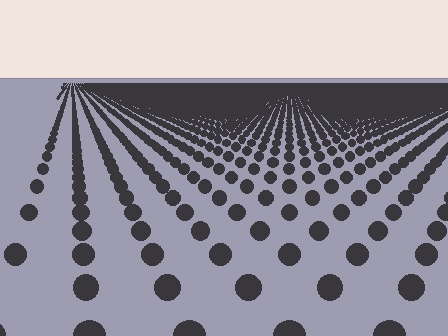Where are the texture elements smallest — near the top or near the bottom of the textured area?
Near the top.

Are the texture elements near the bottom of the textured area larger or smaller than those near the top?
Larger. Near the bottom, elements are closer to the viewer and appear at a bigger on-screen size.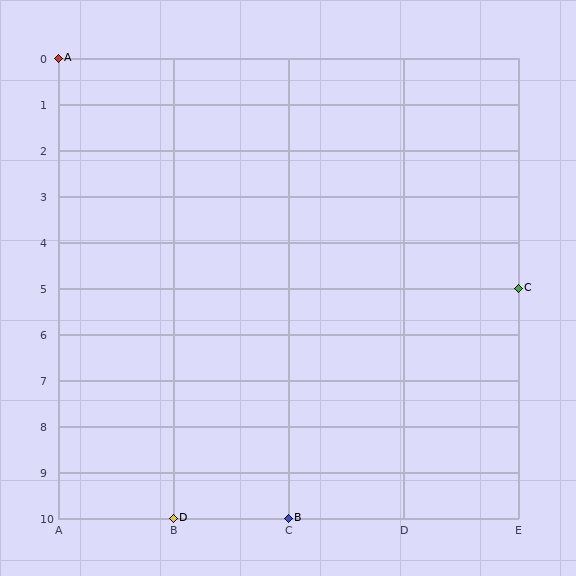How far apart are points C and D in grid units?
Points C and D are 3 columns and 5 rows apart (about 5.8 grid units diagonally).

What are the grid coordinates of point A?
Point A is at grid coordinates (A, 0).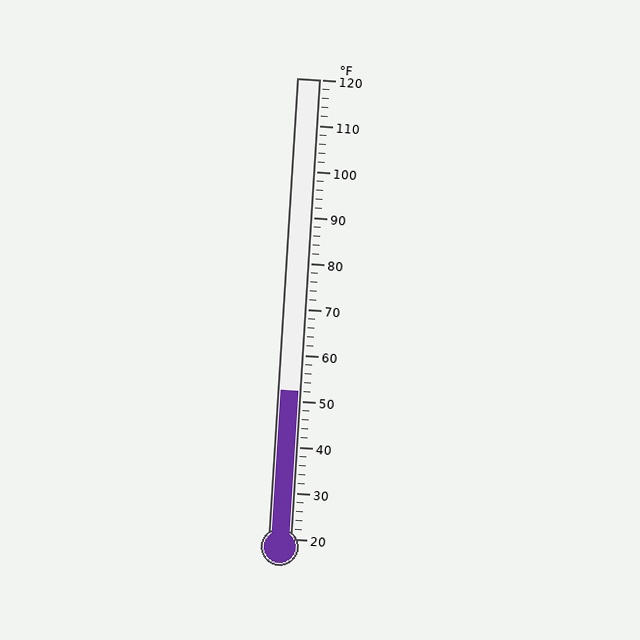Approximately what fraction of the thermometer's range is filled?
The thermometer is filled to approximately 30% of its range.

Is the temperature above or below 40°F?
The temperature is above 40°F.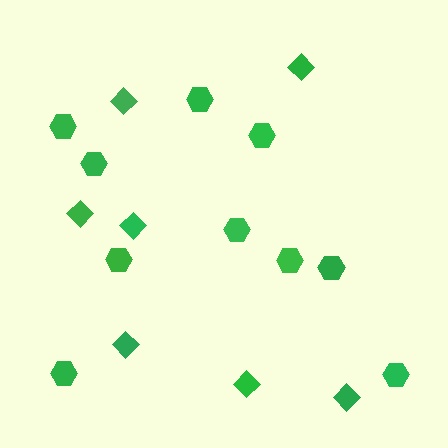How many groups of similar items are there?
There are 2 groups: one group of hexagons (10) and one group of diamonds (7).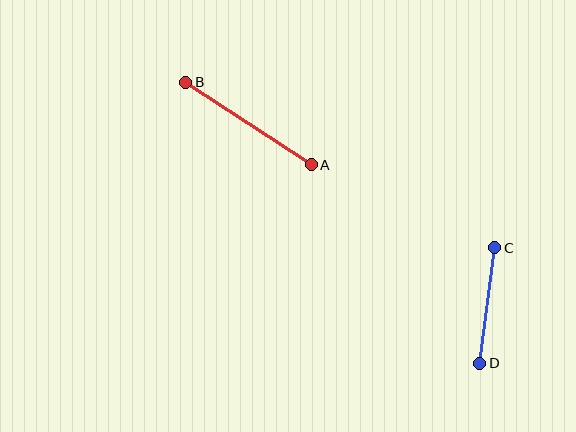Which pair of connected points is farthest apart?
Points A and B are farthest apart.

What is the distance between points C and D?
The distance is approximately 116 pixels.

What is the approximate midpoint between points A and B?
The midpoint is at approximately (248, 123) pixels.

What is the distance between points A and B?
The distance is approximately 150 pixels.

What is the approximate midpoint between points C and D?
The midpoint is at approximately (487, 305) pixels.